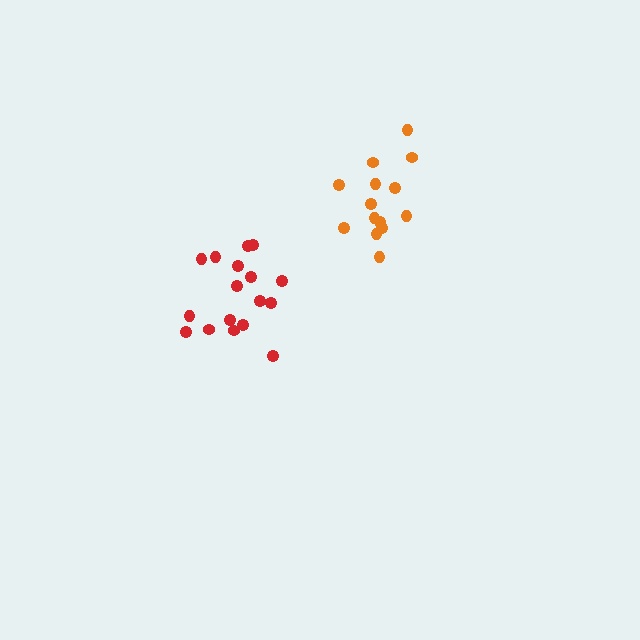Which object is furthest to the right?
The orange cluster is rightmost.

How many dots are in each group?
Group 1: 14 dots, Group 2: 17 dots (31 total).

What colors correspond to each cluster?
The clusters are colored: orange, red.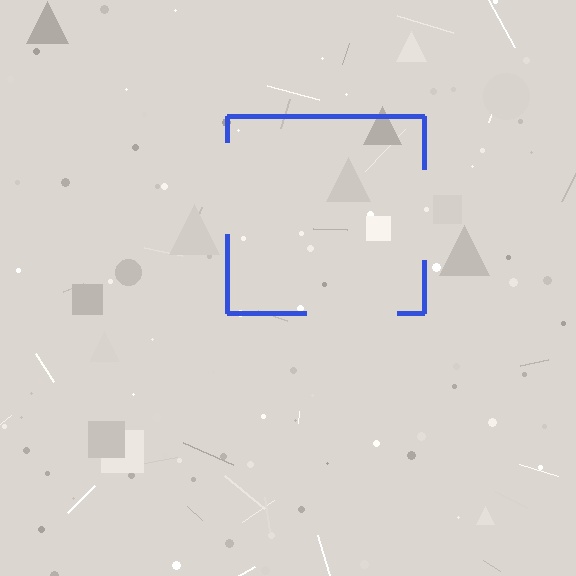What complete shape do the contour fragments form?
The contour fragments form a square.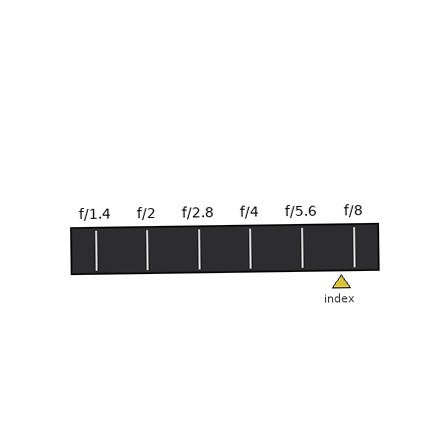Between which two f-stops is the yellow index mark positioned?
The index mark is between f/5.6 and f/8.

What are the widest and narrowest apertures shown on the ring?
The widest aperture shown is f/1.4 and the narrowest is f/8.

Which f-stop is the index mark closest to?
The index mark is closest to f/8.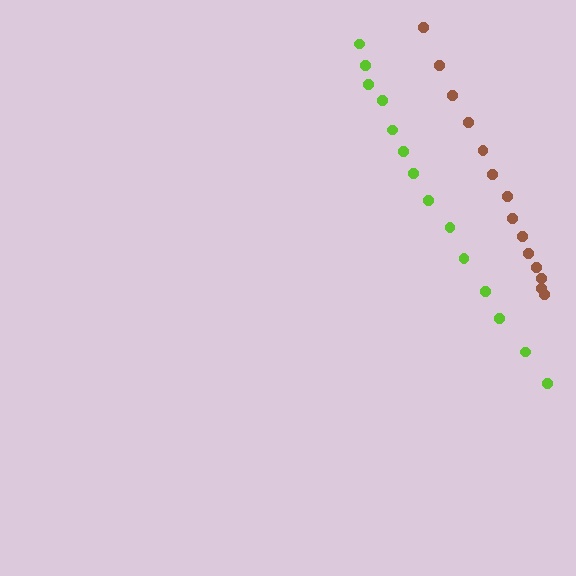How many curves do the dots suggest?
There are 2 distinct paths.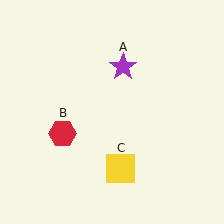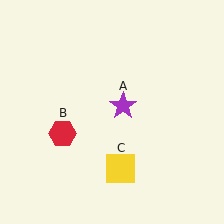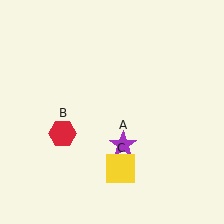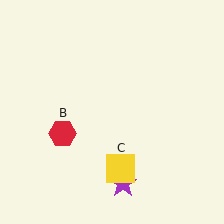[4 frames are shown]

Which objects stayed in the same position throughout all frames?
Red hexagon (object B) and yellow square (object C) remained stationary.